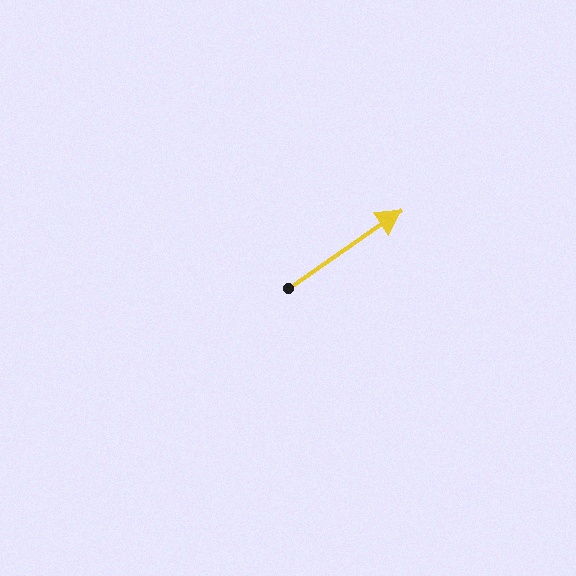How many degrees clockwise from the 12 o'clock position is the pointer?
Approximately 55 degrees.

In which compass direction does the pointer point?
Northeast.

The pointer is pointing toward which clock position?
Roughly 2 o'clock.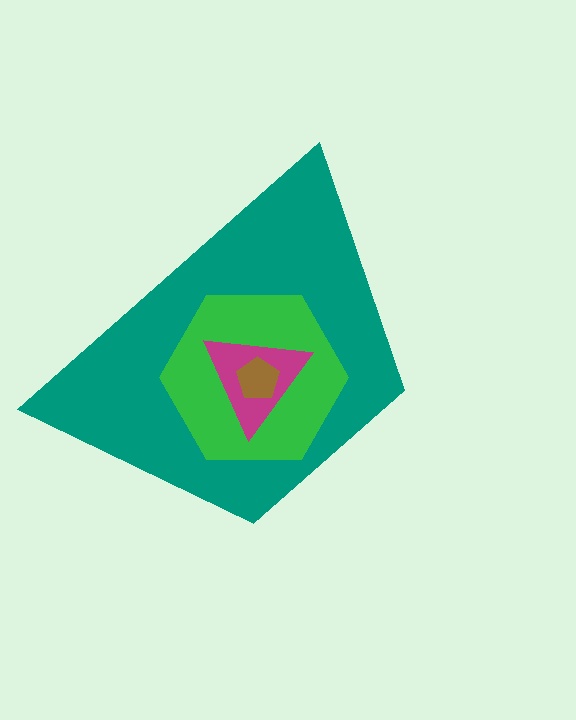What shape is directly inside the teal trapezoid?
The green hexagon.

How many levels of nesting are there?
4.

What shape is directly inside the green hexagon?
The magenta triangle.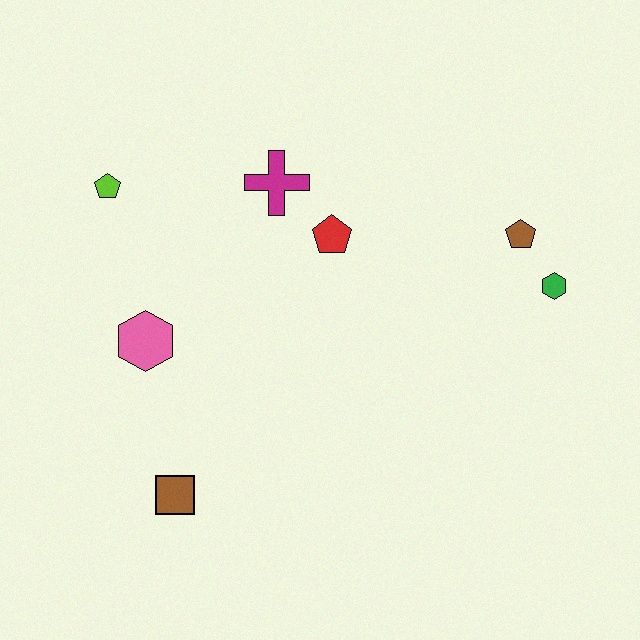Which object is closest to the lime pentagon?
The pink hexagon is closest to the lime pentagon.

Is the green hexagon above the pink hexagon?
Yes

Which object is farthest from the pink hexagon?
The green hexagon is farthest from the pink hexagon.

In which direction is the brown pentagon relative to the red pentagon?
The brown pentagon is to the right of the red pentagon.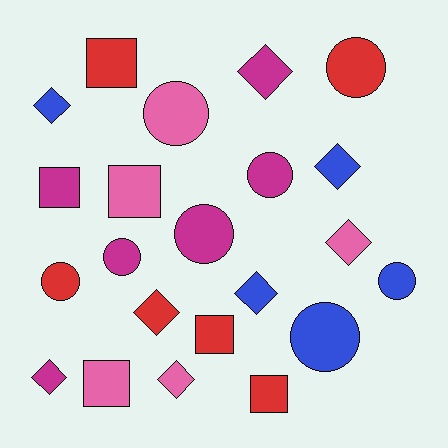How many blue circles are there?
There are 2 blue circles.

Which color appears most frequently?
Red, with 6 objects.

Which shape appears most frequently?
Diamond, with 8 objects.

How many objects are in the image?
There are 22 objects.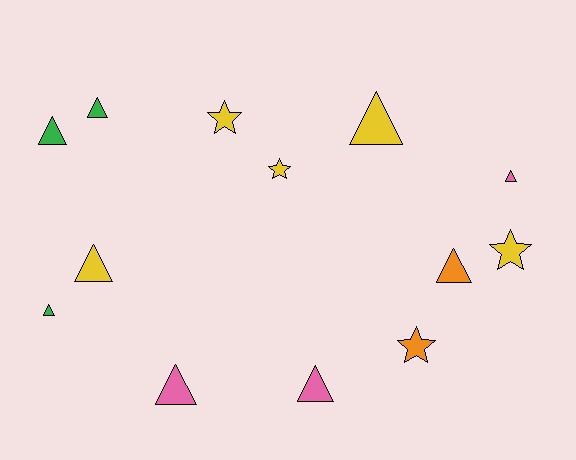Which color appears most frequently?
Yellow, with 5 objects.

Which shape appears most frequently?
Triangle, with 9 objects.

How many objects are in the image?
There are 13 objects.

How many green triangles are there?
There are 3 green triangles.